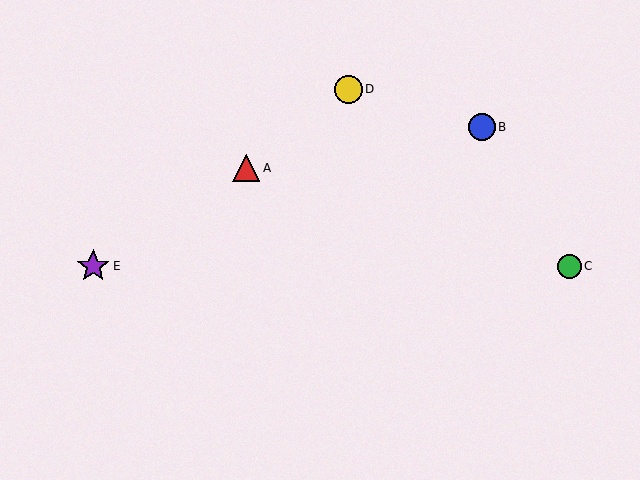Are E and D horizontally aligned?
No, E is at y≈266 and D is at y≈89.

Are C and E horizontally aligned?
Yes, both are at y≈266.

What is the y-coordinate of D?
Object D is at y≈89.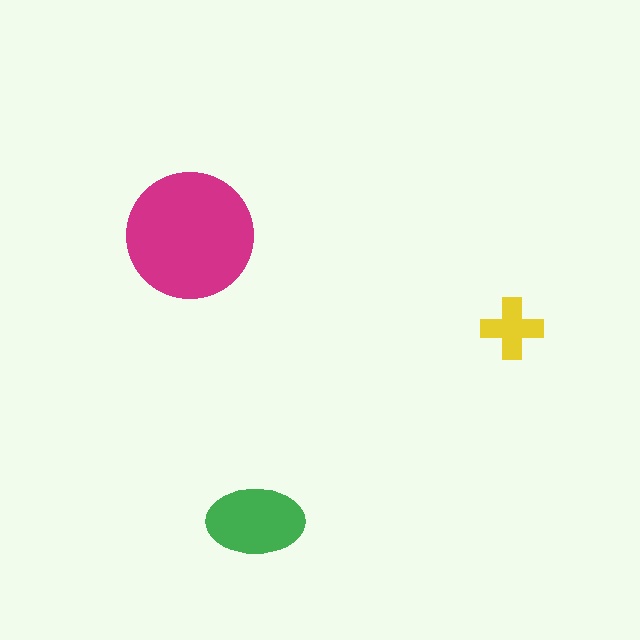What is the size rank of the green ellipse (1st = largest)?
2nd.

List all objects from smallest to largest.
The yellow cross, the green ellipse, the magenta circle.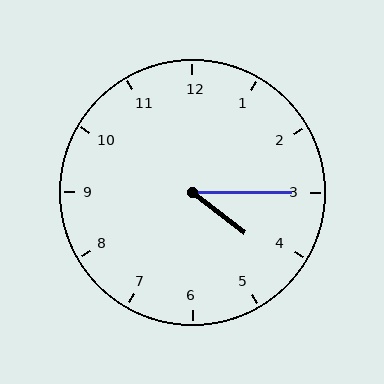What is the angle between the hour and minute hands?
Approximately 38 degrees.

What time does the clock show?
4:15.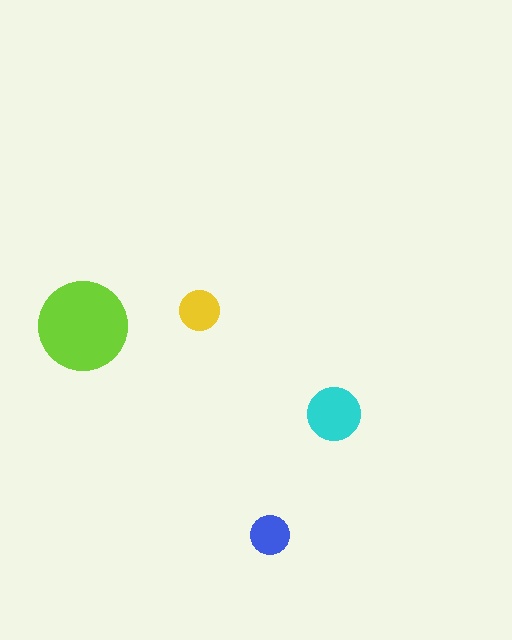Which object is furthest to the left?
The lime circle is leftmost.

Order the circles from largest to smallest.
the lime one, the cyan one, the yellow one, the blue one.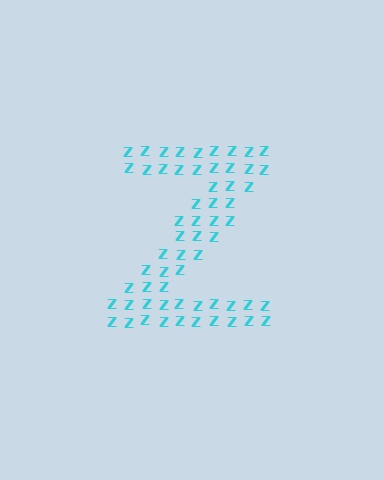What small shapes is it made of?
It is made of small letter Z's.